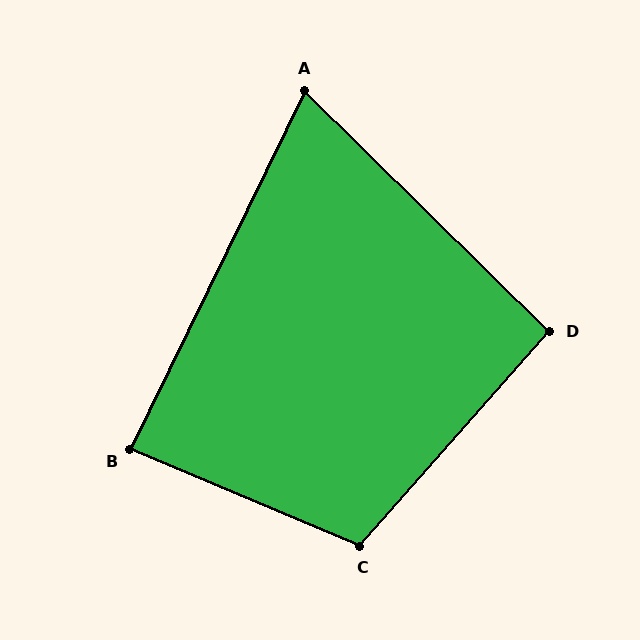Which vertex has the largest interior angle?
C, at approximately 109 degrees.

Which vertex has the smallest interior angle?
A, at approximately 71 degrees.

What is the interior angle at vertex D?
Approximately 93 degrees (approximately right).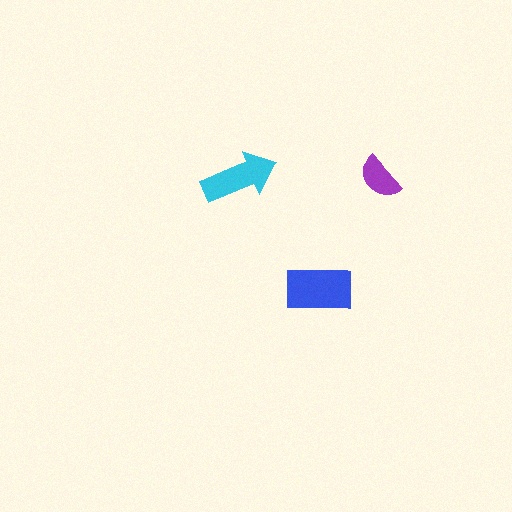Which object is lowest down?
The blue rectangle is bottommost.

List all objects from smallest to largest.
The purple semicircle, the cyan arrow, the blue rectangle.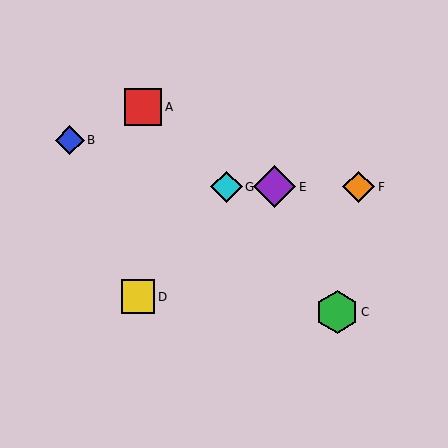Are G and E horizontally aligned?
Yes, both are at y≈187.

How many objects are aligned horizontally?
3 objects (E, F, G) are aligned horizontally.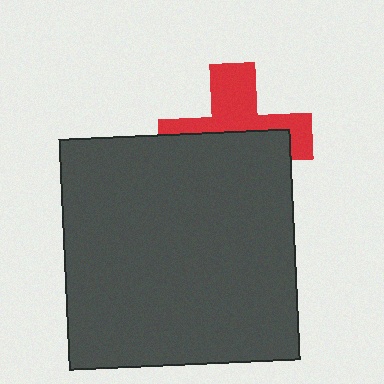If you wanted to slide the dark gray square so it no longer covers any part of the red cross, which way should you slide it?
Slide it down — that is the most direct way to separate the two shapes.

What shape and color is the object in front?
The object in front is a dark gray square.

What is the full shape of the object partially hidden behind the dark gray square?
The partially hidden object is a red cross.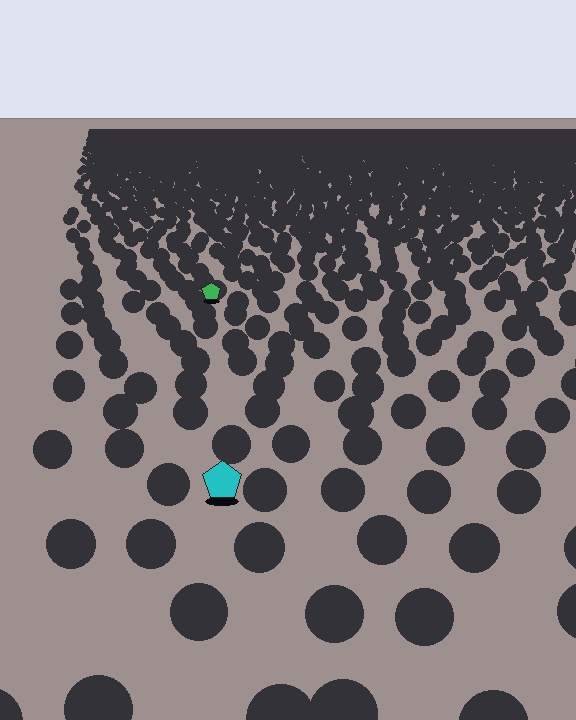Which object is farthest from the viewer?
The green pentagon is farthest from the viewer. It appears smaller and the ground texture around it is denser.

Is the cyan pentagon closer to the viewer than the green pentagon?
Yes. The cyan pentagon is closer — you can tell from the texture gradient: the ground texture is coarser near it.